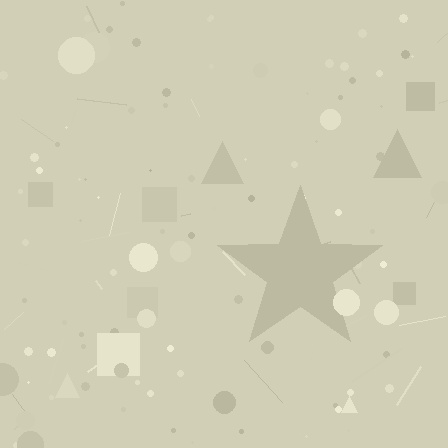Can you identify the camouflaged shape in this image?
The camouflaged shape is a star.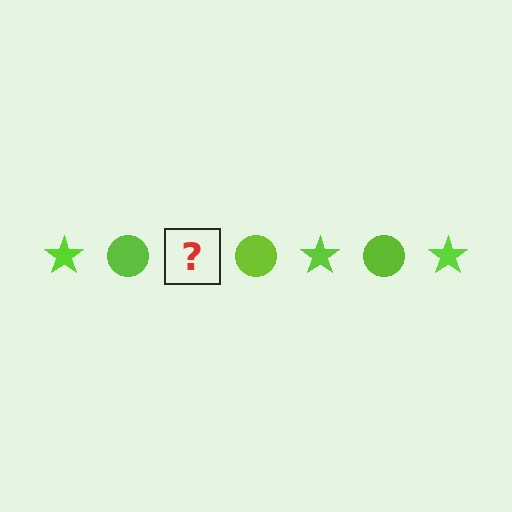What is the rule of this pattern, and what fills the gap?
The rule is that the pattern cycles through star, circle shapes in lime. The gap should be filled with a lime star.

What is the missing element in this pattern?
The missing element is a lime star.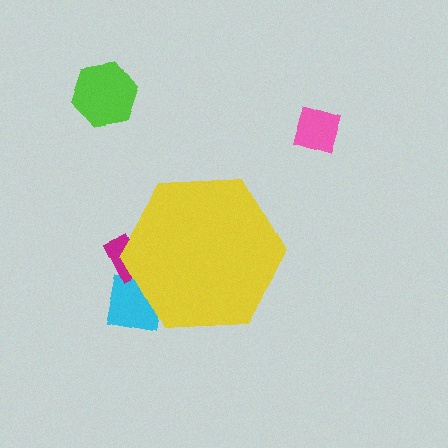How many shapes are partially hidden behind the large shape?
2 shapes are partially hidden.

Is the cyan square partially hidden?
Yes, the cyan square is partially hidden behind the yellow hexagon.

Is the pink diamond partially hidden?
No, the pink diamond is fully visible.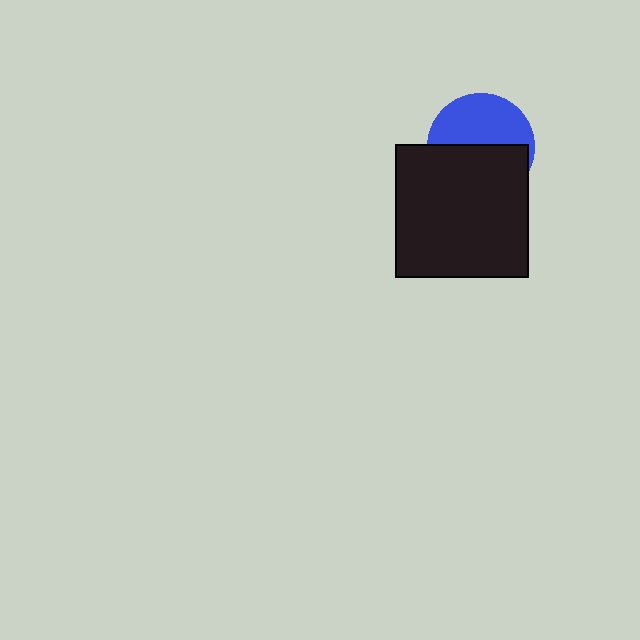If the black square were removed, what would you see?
You would see the complete blue circle.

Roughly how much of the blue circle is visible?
About half of it is visible (roughly 47%).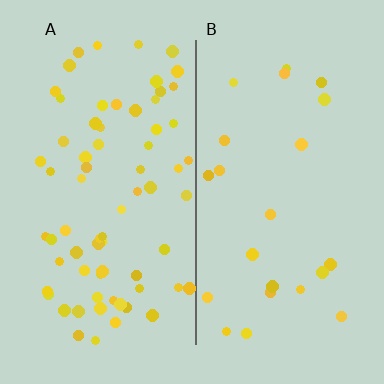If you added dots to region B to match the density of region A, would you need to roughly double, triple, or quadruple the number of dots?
Approximately triple.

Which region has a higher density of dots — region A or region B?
A (the left).